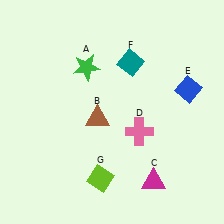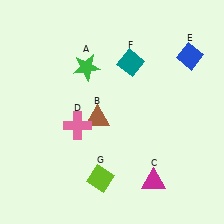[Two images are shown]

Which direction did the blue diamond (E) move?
The blue diamond (E) moved up.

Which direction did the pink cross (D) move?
The pink cross (D) moved left.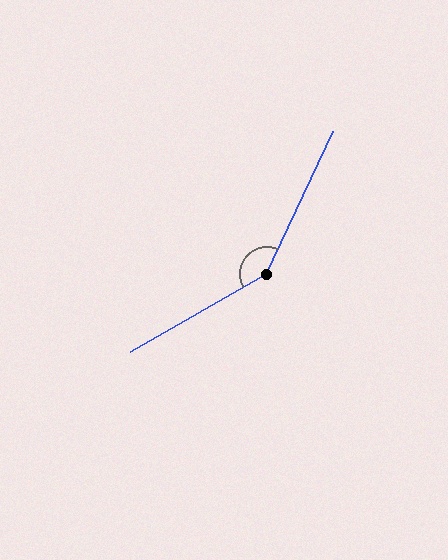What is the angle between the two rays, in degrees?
Approximately 145 degrees.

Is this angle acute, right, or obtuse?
It is obtuse.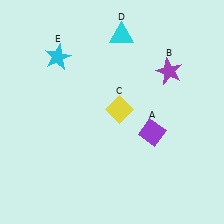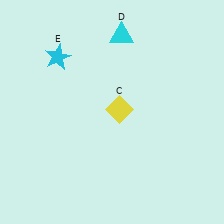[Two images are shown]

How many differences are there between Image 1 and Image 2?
There are 2 differences between the two images.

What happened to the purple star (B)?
The purple star (B) was removed in Image 2. It was in the top-right area of Image 1.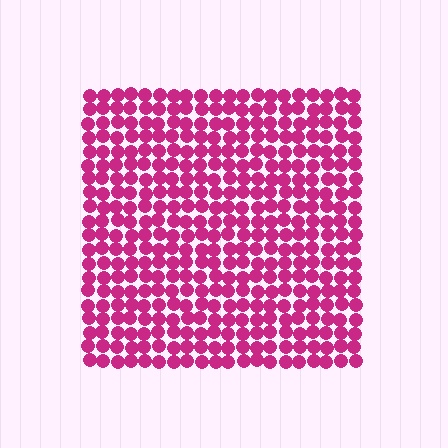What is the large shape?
The large shape is a square.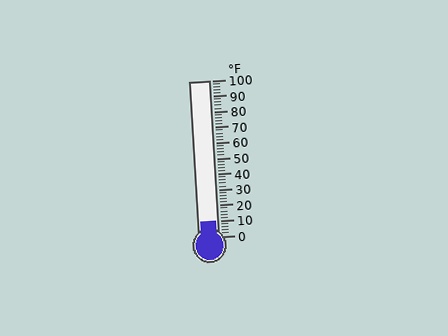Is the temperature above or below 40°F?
The temperature is below 40°F.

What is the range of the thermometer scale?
The thermometer scale ranges from 0°F to 100°F.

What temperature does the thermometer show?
The thermometer shows approximately 10°F.